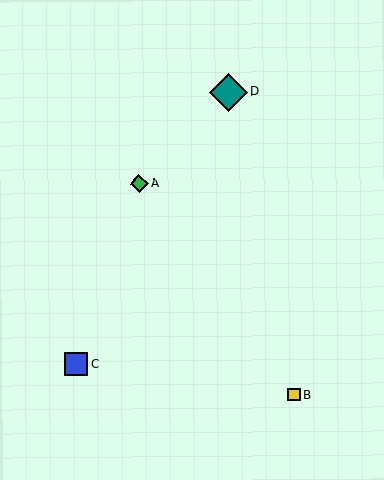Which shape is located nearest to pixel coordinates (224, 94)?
The teal diamond (labeled D) at (228, 92) is nearest to that location.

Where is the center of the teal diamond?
The center of the teal diamond is at (228, 92).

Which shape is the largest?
The teal diamond (labeled D) is the largest.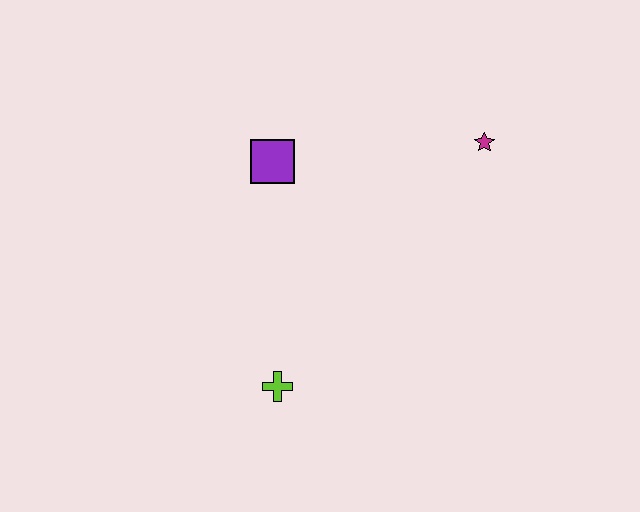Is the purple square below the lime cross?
No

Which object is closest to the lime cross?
The purple square is closest to the lime cross.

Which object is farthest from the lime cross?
The magenta star is farthest from the lime cross.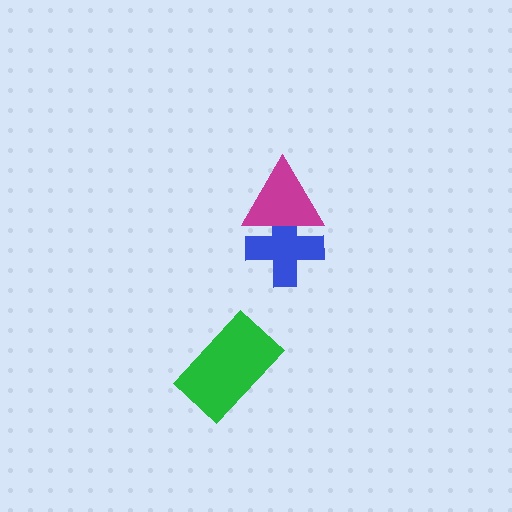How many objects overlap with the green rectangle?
0 objects overlap with the green rectangle.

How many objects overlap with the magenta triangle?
1 object overlaps with the magenta triangle.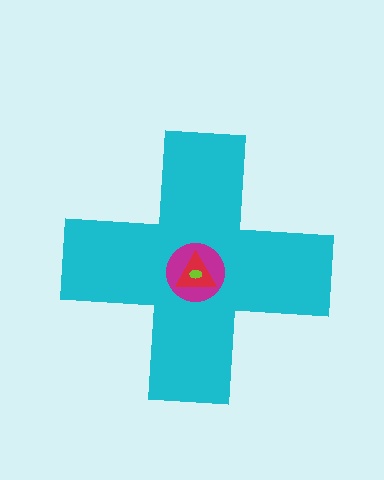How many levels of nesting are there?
4.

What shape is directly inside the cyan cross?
The magenta circle.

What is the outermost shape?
The cyan cross.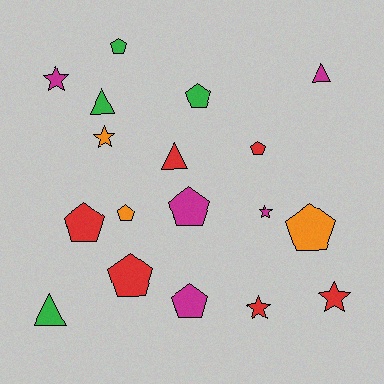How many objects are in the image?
There are 18 objects.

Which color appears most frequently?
Red, with 6 objects.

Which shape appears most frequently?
Pentagon, with 9 objects.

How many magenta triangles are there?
There is 1 magenta triangle.